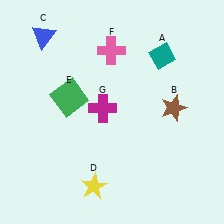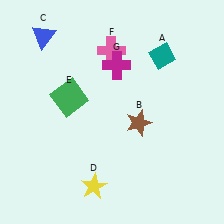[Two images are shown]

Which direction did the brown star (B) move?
The brown star (B) moved left.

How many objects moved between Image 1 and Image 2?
2 objects moved between the two images.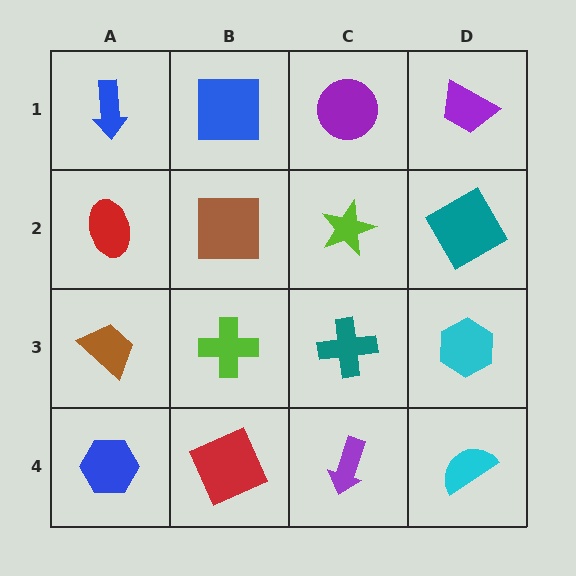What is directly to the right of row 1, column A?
A blue square.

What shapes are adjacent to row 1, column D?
A teal diamond (row 2, column D), a purple circle (row 1, column C).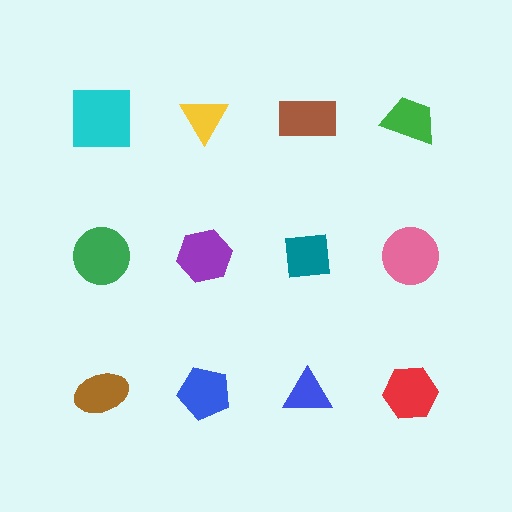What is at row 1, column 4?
A green trapezoid.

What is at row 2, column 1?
A green circle.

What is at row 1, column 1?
A cyan square.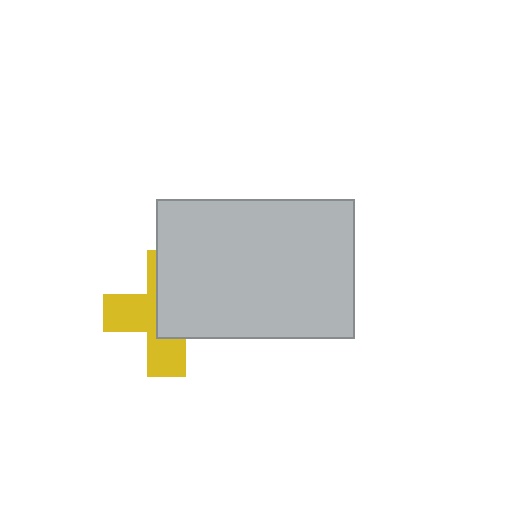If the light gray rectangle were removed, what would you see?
You would see the complete yellow cross.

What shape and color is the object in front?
The object in front is a light gray rectangle.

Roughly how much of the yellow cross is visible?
About half of it is visible (roughly 47%).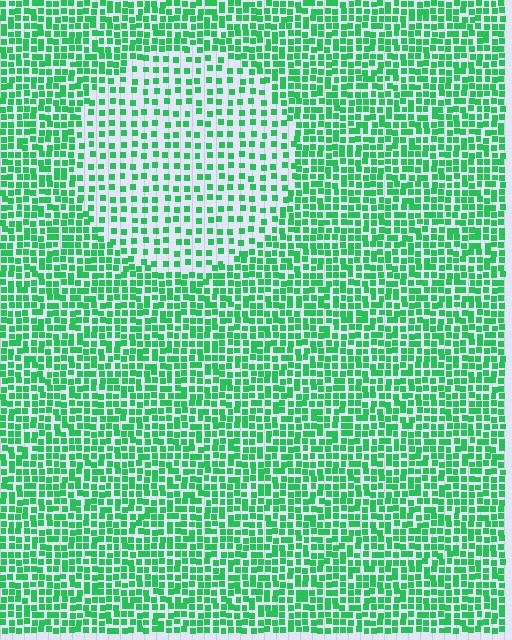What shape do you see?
I see a circle.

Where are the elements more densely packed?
The elements are more densely packed outside the circle boundary.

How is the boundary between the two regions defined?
The boundary is defined by a change in element density (approximately 2.0x ratio). All elements are the same color, size, and shape.